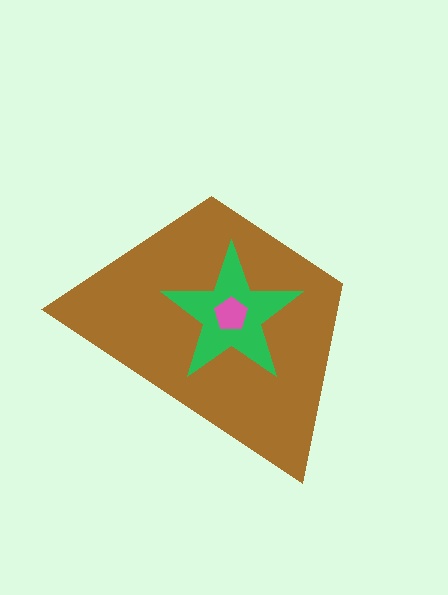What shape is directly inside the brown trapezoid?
The green star.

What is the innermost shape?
The pink pentagon.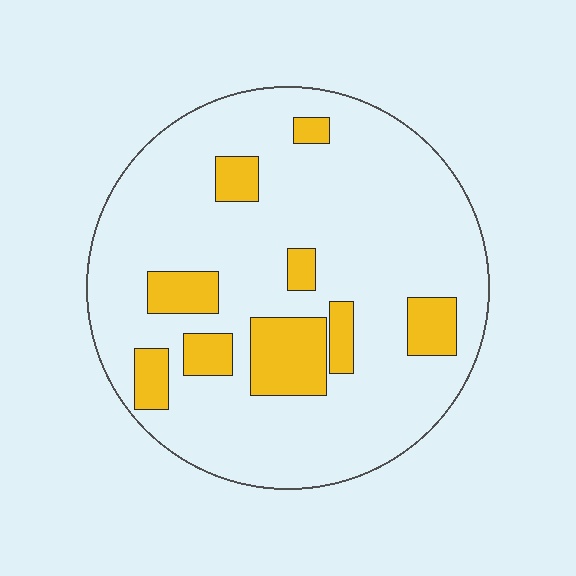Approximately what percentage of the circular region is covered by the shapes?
Approximately 20%.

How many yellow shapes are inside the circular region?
9.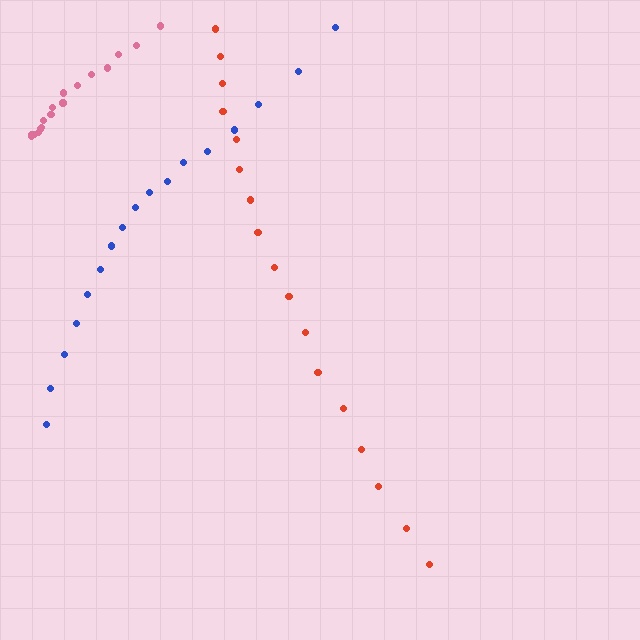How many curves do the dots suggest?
There are 3 distinct paths.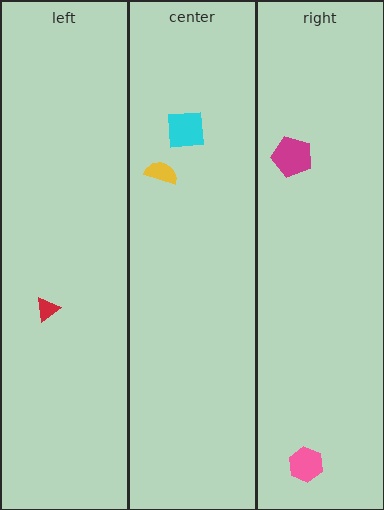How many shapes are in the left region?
1.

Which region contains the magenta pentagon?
The right region.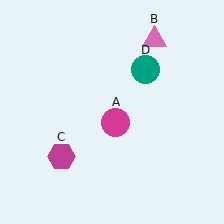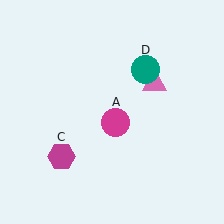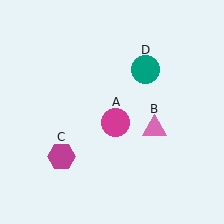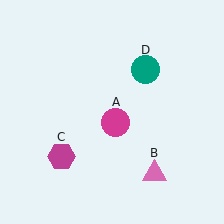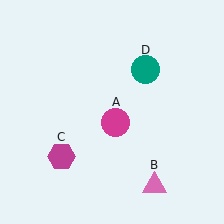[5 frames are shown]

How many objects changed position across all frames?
1 object changed position: pink triangle (object B).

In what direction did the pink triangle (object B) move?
The pink triangle (object B) moved down.